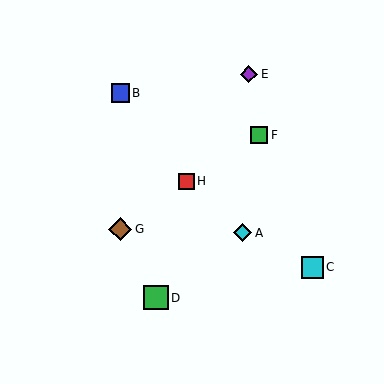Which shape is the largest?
The green square (labeled D) is the largest.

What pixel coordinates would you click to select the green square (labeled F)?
Click at (259, 135) to select the green square F.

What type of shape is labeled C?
Shape C is a cyan square.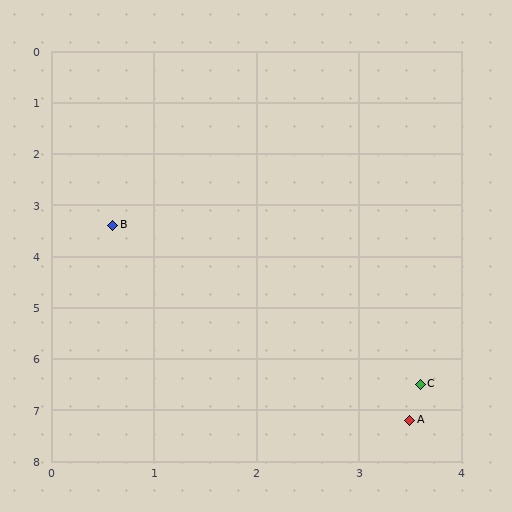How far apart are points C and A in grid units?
Points C and A are about 0.7 grid units apart.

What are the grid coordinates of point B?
Point B is at approximately (0.6, 3.4).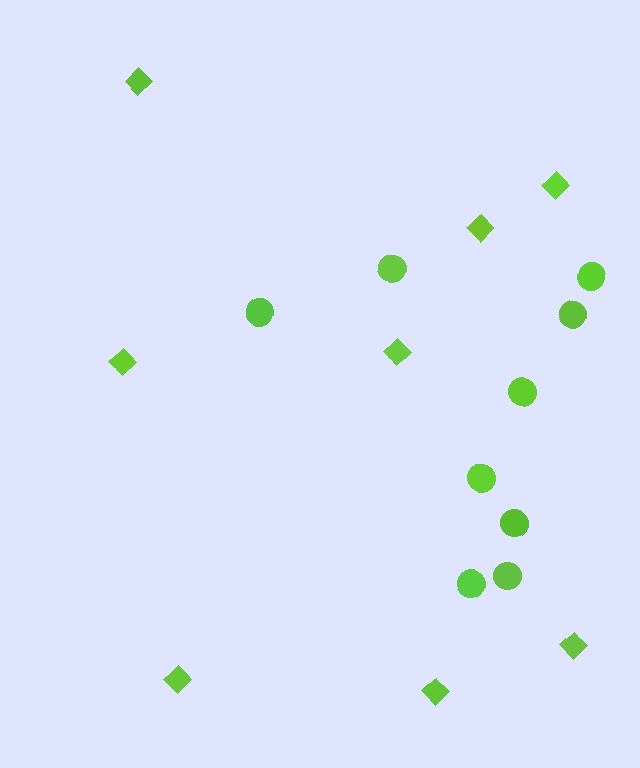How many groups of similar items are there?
There are 2 groups: one group of diamonds (8) and one group of circles (9).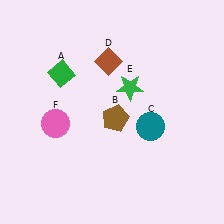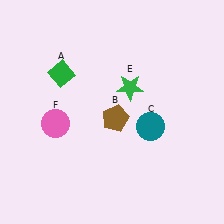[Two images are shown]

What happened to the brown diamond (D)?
The brown diamond (D) was removed in Image 2. It was in the top-left area of Image 1.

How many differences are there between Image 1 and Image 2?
There is 1 difference between the two images.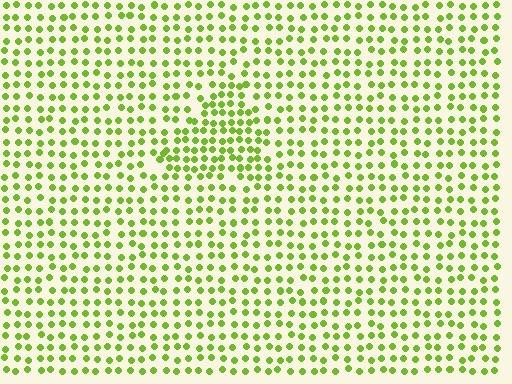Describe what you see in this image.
The image contains small lime elements arranged at two different densities. A triangle-shaped region is visible where the elements are more densely packed than the surrounding area.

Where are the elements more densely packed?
The elements are more densely packed inside the triangle boundary.